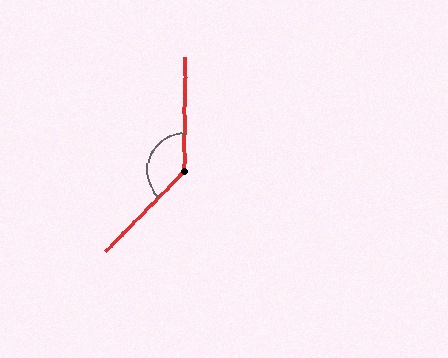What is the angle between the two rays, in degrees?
Approximately 136 degrees.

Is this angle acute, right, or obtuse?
It is obtuse.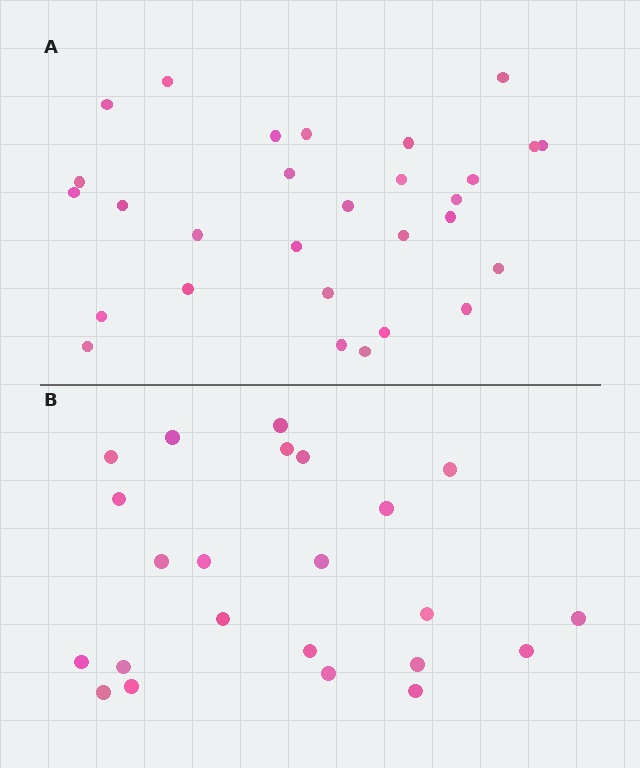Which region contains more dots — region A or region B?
Region A (the top region) has more dots.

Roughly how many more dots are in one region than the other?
Region A has about 6 more dots than region B.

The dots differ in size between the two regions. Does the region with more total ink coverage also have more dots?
No. Region B has more total ink coverage because its dots are larger, but region A actually contains more individual dots. Total area can be misleading — the number of items is what matters here.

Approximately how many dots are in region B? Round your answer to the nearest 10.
About 20 dots. (The exact count is 23, which rounds to 20.)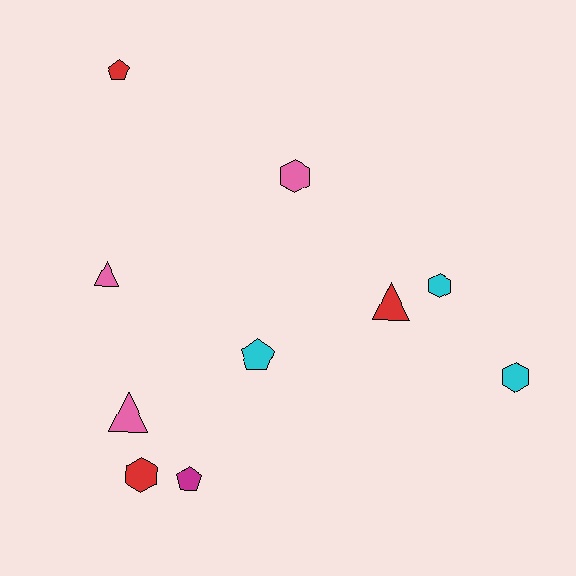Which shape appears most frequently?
Hexagon, with 4 objects.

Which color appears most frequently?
Red, with 3 objects.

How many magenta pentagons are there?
There is 1 magenta pentagon.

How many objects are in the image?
There are 10 objects.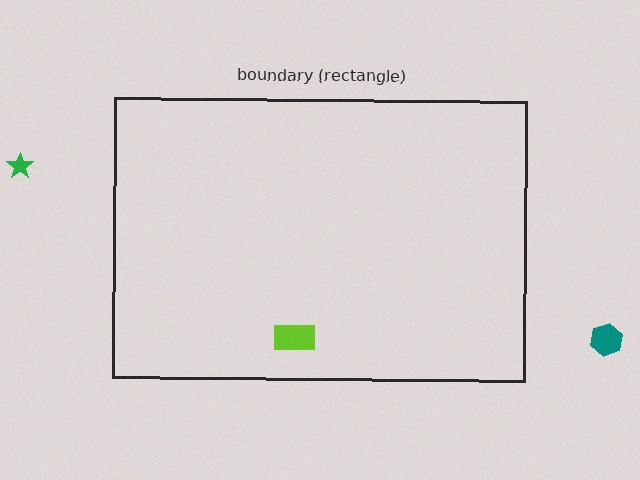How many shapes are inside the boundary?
1 inside, 2 outside.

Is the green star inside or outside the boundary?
Outside.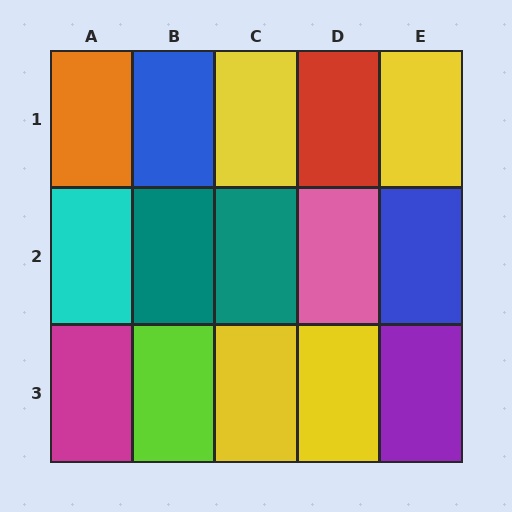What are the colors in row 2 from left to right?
Cyan, teal, teal, pink, blue.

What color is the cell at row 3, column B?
Lime.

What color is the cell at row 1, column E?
Yellow.